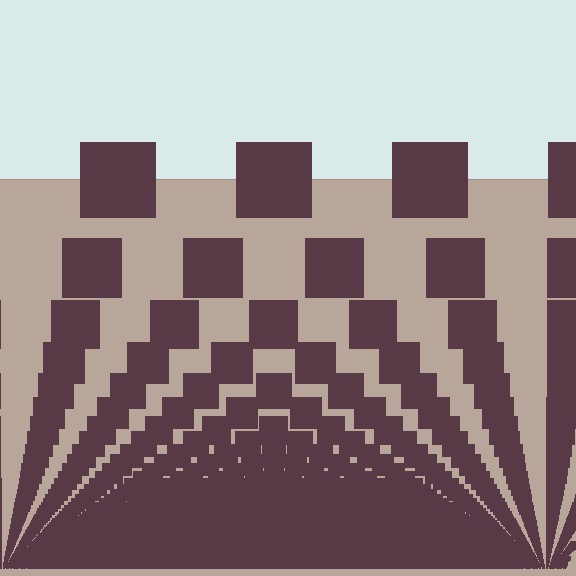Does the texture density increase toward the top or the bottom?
Density increases toward the bottom.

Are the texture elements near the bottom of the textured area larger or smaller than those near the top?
Smaller. The gradient is inverted — elements near the bottom are smaller and denser.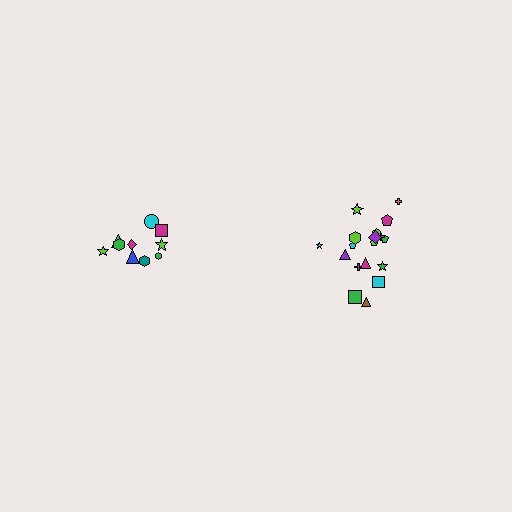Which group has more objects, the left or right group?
The right group.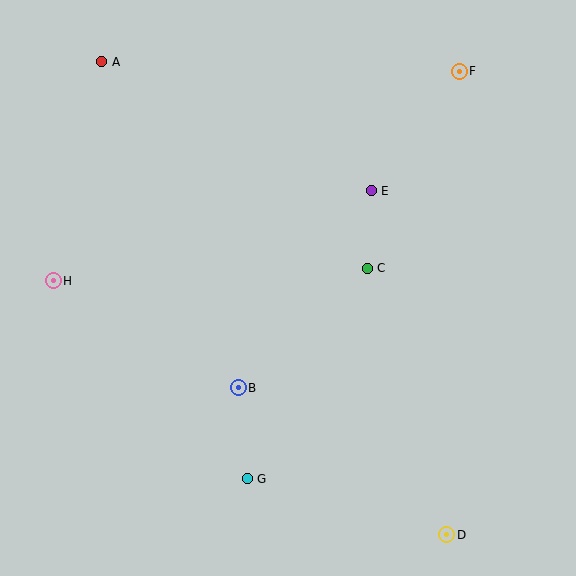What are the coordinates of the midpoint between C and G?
The midpoint between C and G is at (307, 374).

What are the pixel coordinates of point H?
Point H is at (53, 281).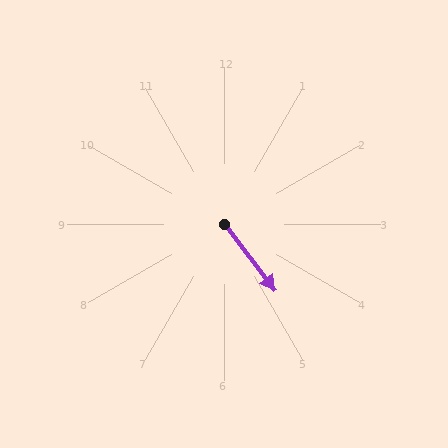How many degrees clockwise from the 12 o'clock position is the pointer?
Approximately 143 degrees.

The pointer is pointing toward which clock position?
Roughly 5 o'clock.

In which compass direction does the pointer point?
Southeast.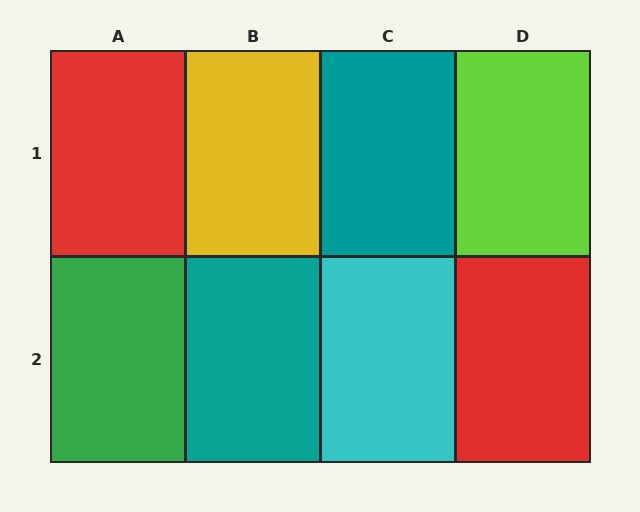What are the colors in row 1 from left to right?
Red, yellow, teal, lime.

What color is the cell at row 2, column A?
Green.